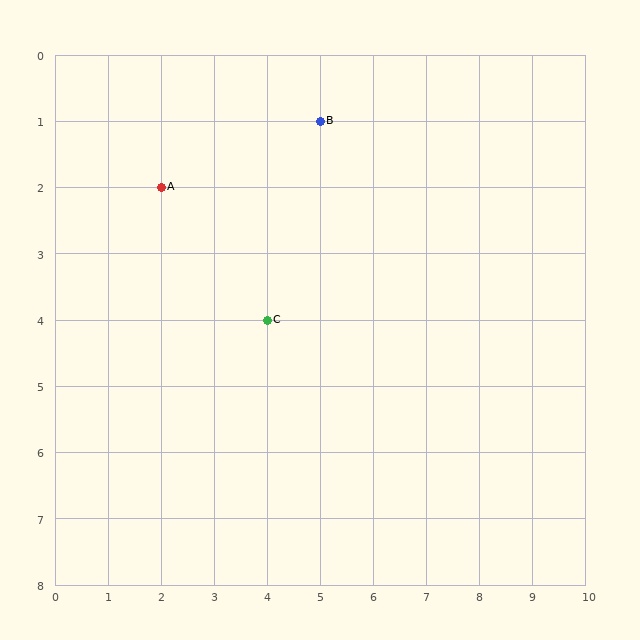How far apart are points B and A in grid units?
Points B and A are 3 columns and 1 row apart (about 3.2 grid units diagonally).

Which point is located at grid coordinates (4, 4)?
Point C is at (4, 4).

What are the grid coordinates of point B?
Point B is at grid coordinates (5, 1).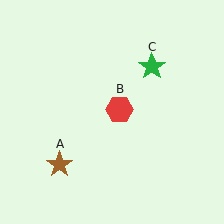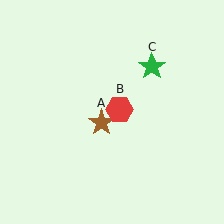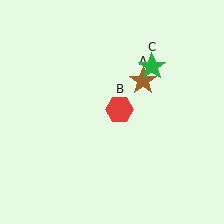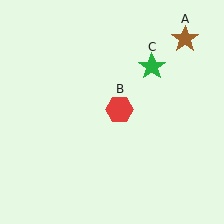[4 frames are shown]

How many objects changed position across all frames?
1 object changed position: brown star (object A).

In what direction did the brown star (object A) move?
The brown star (object A) moved up and to the right.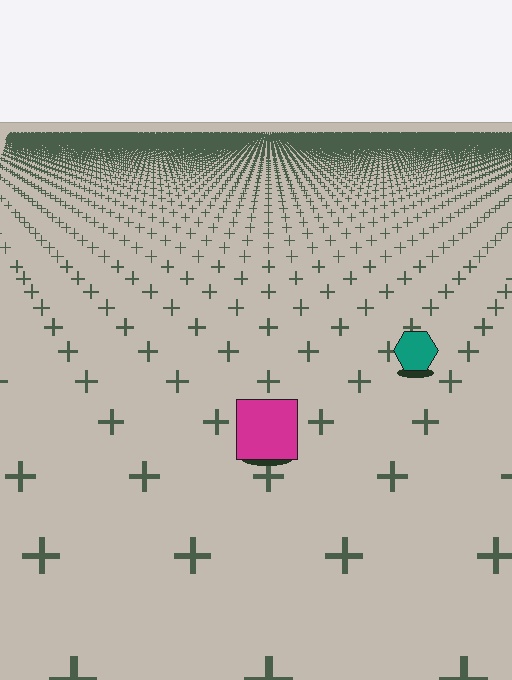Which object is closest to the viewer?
The magenta square is closest. The texture marks near it are larger and more spread out.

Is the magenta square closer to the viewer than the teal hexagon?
Yes. The magenta square is closer — you can tell from the texture gradient: the ground texture is coarser near it.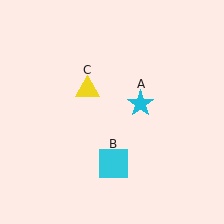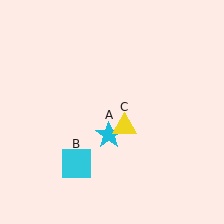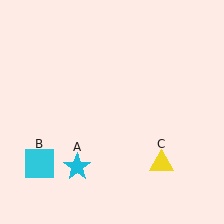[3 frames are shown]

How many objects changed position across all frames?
3 objects changed position: cyan star (object A), cyan square (object B), yellow triangle (object C).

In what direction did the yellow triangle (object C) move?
The yellow triangle (object C) moved down and to the right.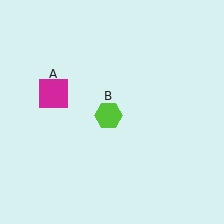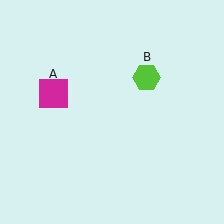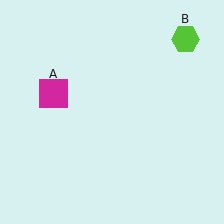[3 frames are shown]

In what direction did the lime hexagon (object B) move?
The lime hexagon (object B) moved up and to the right.